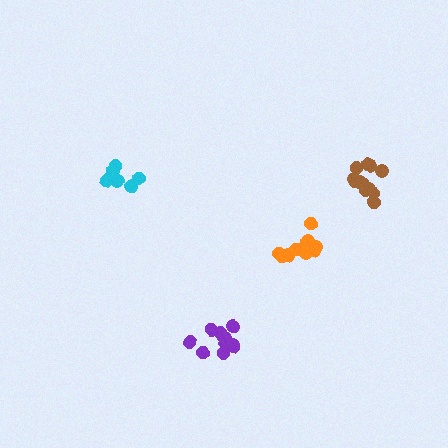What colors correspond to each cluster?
The clusters are colored: cyan, purple, orange, brown.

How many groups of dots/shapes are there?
There are 4 groups.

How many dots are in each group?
Group 1: 7 dots, Group 2: 11 dots, Group 3: 11 dots, Group 4: 12 dots (41 total).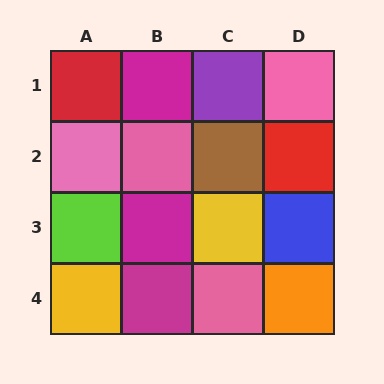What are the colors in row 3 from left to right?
Lime, magenta, yellow, blue.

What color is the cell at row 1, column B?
Magenta.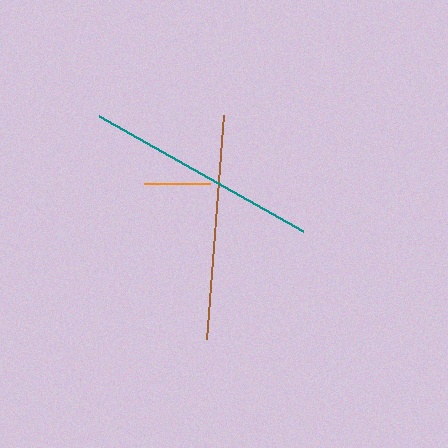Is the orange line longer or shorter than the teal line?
The teal line is longer than the orange line.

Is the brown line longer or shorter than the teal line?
The teal line is longer than the brown line.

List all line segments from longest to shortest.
From longest to shortest: teal, brown, orange.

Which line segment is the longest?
The teal line is the longest at approximately 234 pixels.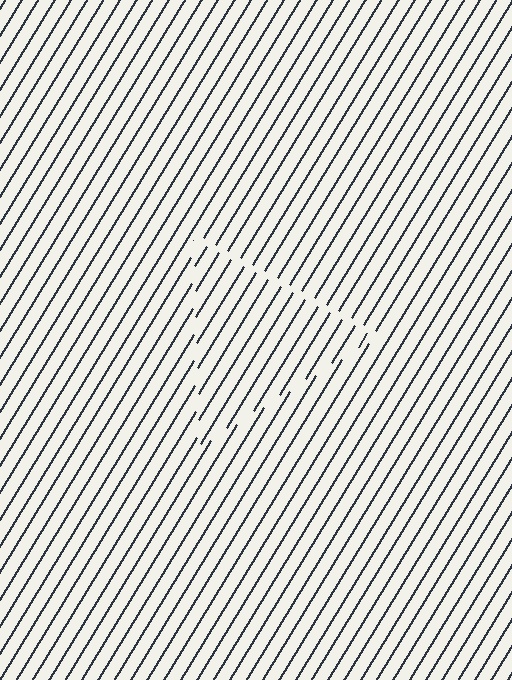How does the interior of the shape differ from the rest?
The interior of the shape contains the same grating, shifted by half a period — the contour is defined by the phase discontinuity where line-ends from the inner and outer gratings abut.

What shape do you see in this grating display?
An illusory triangle. The interior of the shape contains the same grating, shifted by half a period — the contour is defined by the phase discontinuity where line-ends from the inner and outer gratings abut.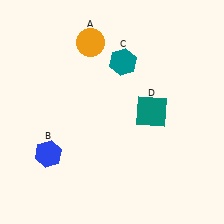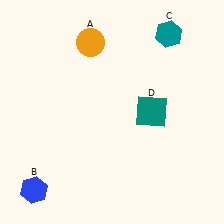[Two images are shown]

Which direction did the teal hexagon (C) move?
The teal hexagon (C) moved right.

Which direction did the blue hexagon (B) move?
The blue hexagon (B) moved down.